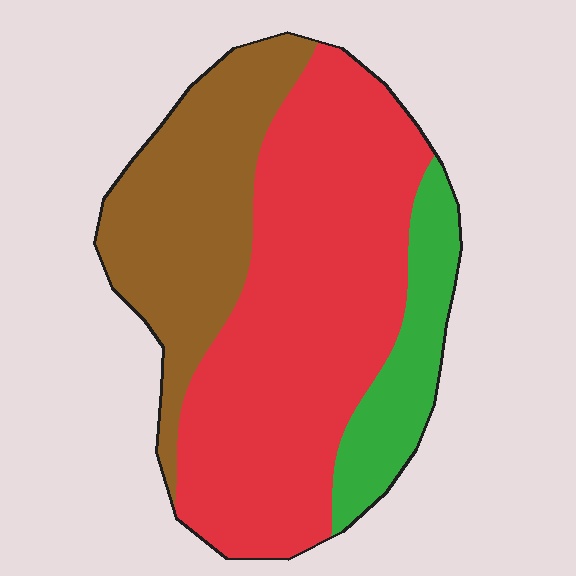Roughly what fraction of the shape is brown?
Brown covers roughly 30% of the shape.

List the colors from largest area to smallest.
From largest to smallest: red, brown, green.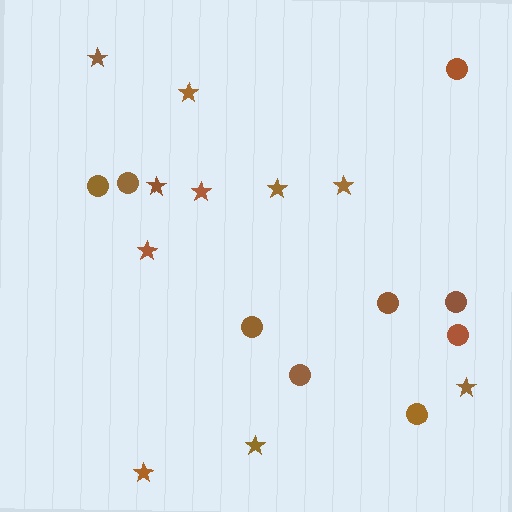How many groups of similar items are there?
There are 2 groups: one group of circles (9) and one group of stars (10).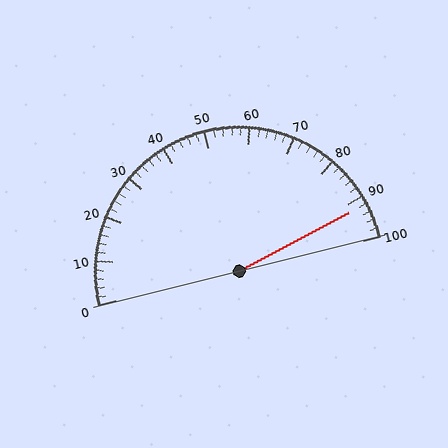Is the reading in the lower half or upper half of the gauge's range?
The reading is in the upper half of the range (0 to 100).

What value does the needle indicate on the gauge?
The needle indicates approximately 92.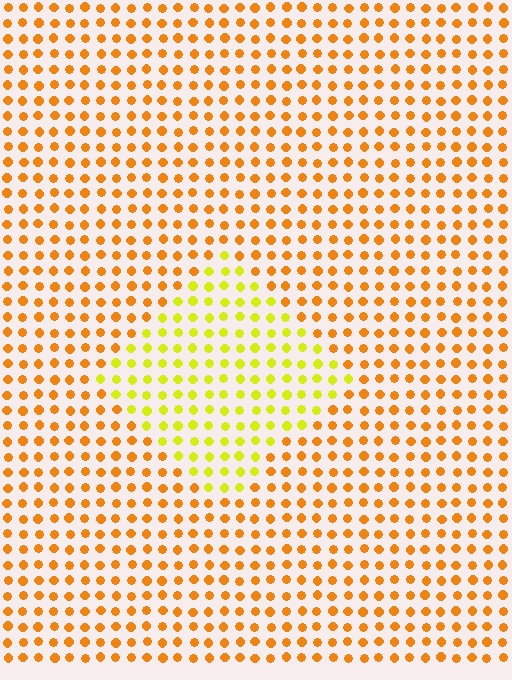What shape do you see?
I see a diamond.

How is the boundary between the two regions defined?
The boundary is defined purely by a slight shift in hue (about 36 degrees). Spacing, size, and orientation are identical on both sides.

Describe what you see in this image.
The image is filled with small orange elements in a uniform arrangement. A diamond-shaped region is visible where the elements are tinted to a slightly different hue, forming a subtle color boundary.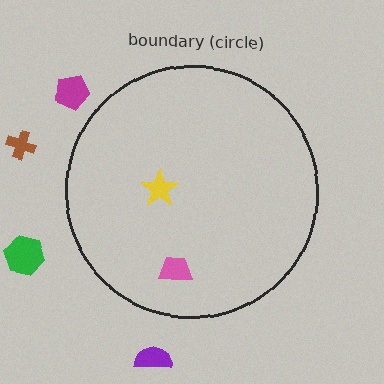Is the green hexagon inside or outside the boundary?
Outside.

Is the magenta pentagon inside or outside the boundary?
Outside.